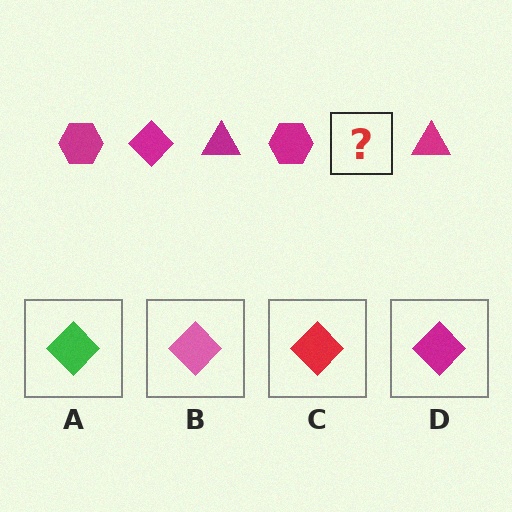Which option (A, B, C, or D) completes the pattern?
D.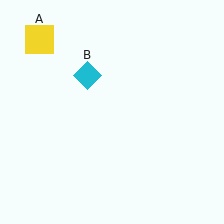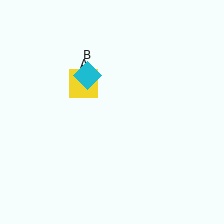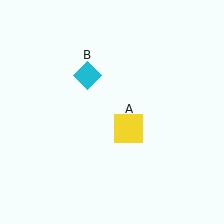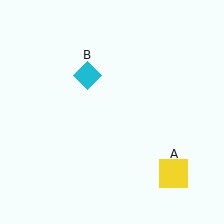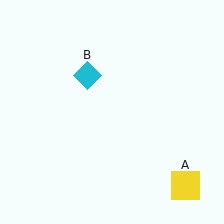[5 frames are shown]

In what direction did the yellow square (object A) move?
The yellow square (object A) moved down and to the right.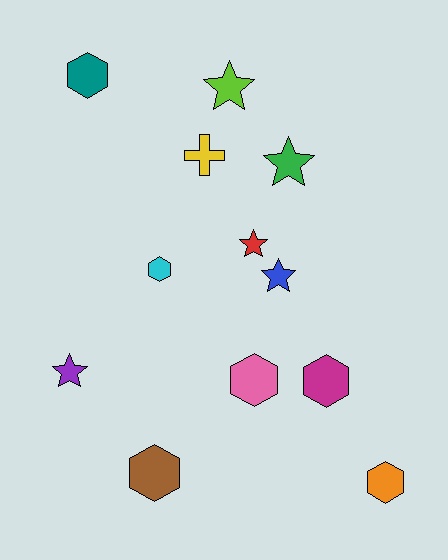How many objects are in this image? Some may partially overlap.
There are 12 objects.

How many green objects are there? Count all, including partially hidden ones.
There is 1 green object.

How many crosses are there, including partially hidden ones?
There is 1 cross.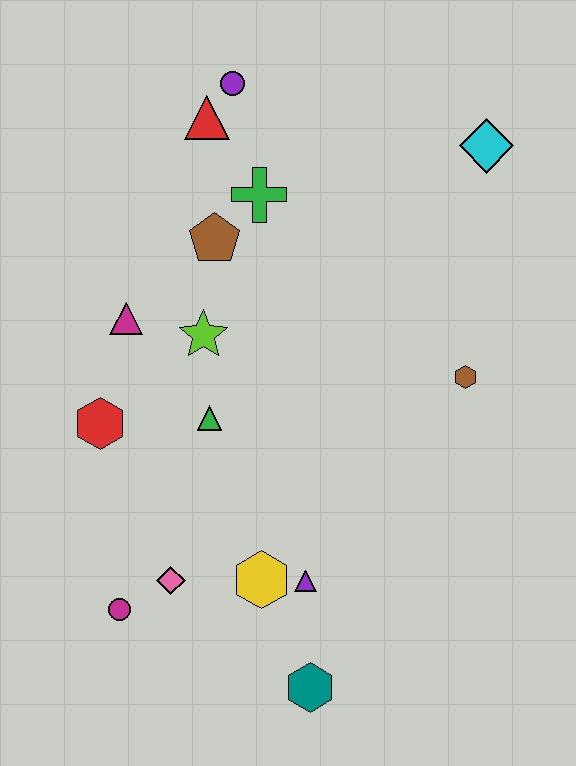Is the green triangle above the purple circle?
No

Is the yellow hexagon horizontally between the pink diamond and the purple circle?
No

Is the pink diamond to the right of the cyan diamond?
No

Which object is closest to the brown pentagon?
The green cross is closest to the brown pentagon.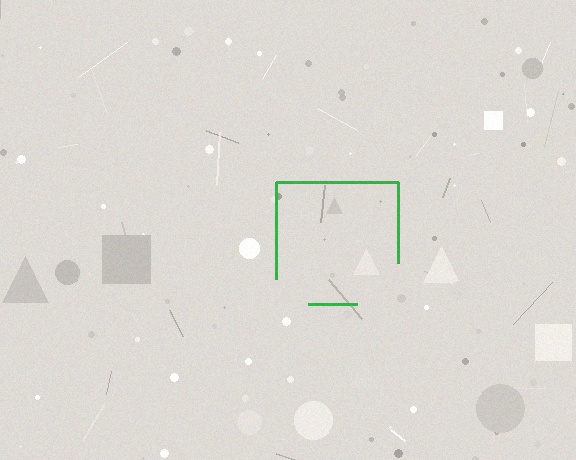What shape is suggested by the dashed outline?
The dashed outline suggests a square.